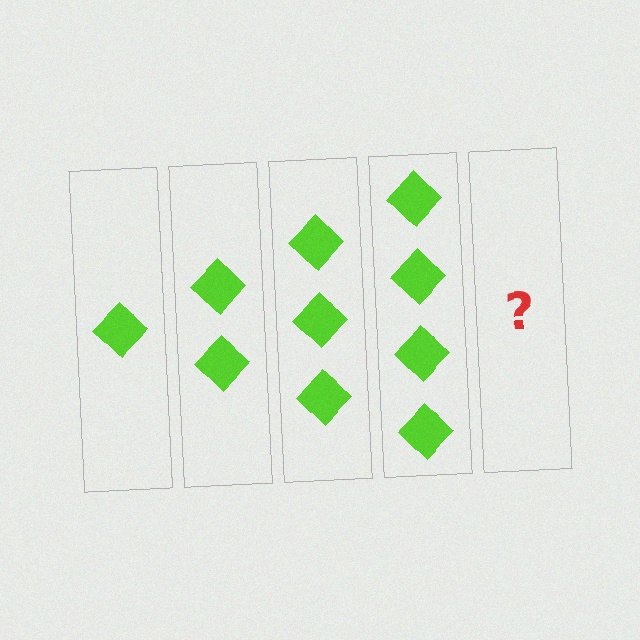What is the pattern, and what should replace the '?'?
The pattern is that each step adds one more diamond. The '?' should be 5 diamonds.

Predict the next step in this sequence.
The next step is 5 diamonds.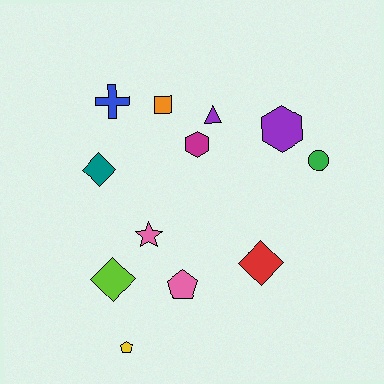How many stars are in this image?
There is 1 star.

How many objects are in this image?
There are 12 objects.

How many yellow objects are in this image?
There is 1 yellow object.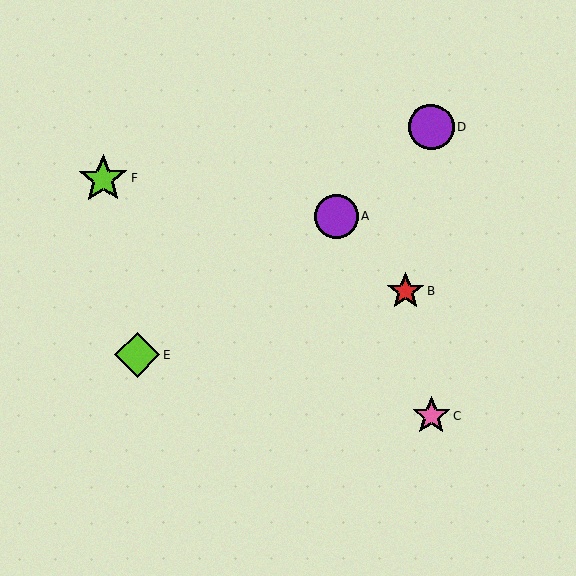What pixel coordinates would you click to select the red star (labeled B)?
Click at (406, 291) to select the red star B.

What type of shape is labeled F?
Shape F is a lime star.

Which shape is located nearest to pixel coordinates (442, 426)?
The pink star (labeled C) at (432, 415) is nearest to that location.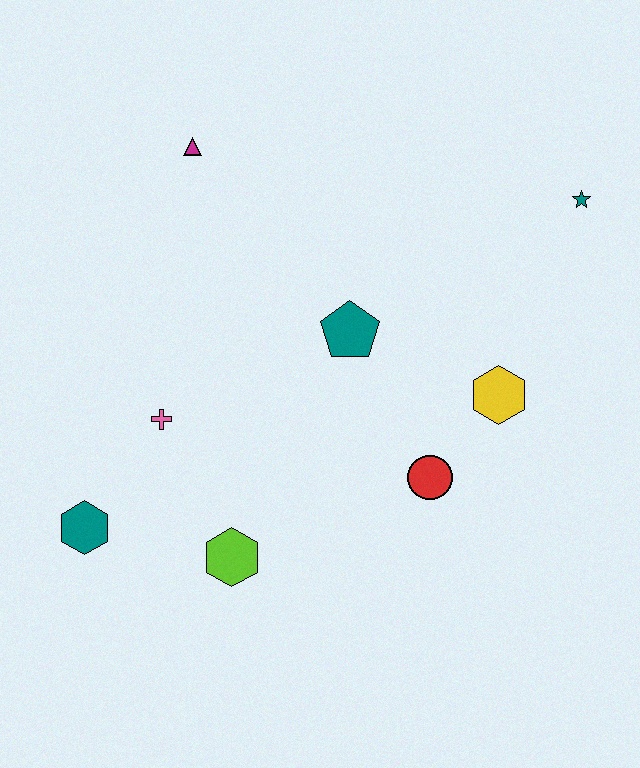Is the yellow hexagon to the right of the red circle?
Yes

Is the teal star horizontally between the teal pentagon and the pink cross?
No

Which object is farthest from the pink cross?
The teal star is farthest from the pink cross.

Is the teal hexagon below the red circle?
Yes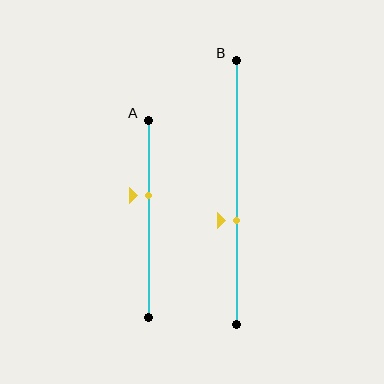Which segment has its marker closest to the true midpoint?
Segment B has its marker closest to the true midpoint.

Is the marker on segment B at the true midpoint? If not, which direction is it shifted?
No, the marker on segment B is shifted downward by about 11% of the segment length.